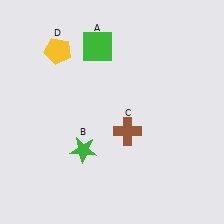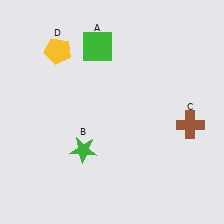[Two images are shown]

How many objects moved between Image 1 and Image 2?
1 object moved between the two images.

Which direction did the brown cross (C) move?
The brown cross (C) moved right.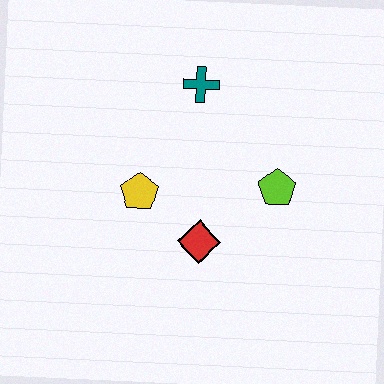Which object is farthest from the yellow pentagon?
The lime pentagon is farthest from the yellow pentagon.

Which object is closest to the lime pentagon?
The red diamond is closest to the lime pentagon.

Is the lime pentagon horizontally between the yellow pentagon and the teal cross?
No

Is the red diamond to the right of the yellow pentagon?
Yes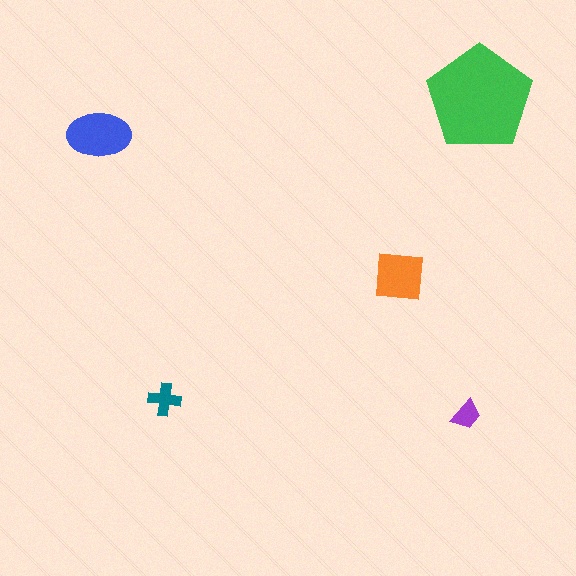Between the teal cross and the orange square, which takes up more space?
The orange square.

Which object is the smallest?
The purple trapezoid.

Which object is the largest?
The green pentagon.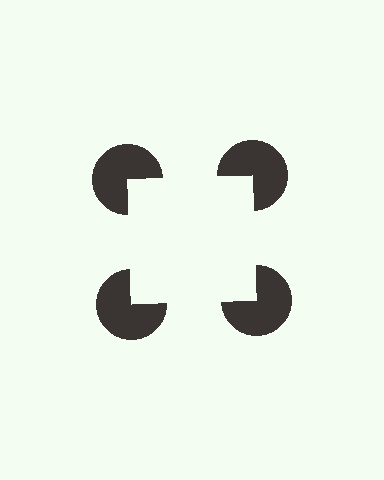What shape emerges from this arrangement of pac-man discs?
An illusory square — its edges are inferred from the aligned wedge cuts in the pac-man discs, not physically drawn.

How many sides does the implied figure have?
4 sides.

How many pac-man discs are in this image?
There are 4 — one at each vertex of the illusory square.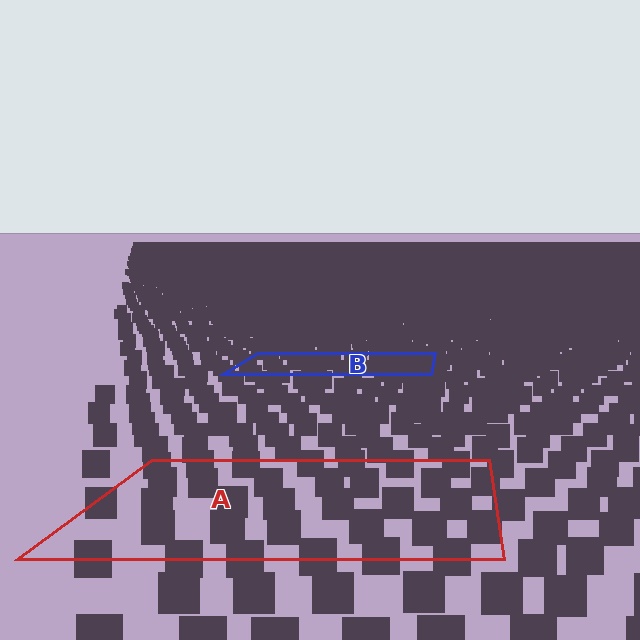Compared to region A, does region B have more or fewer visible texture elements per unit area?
Region B has more texture elements per unit area — they are packed more densely because it is farther away.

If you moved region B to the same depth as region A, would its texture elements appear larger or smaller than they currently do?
They would appear larger. At a closer depth, the same texture elements are projected at a bigger on-screen size.